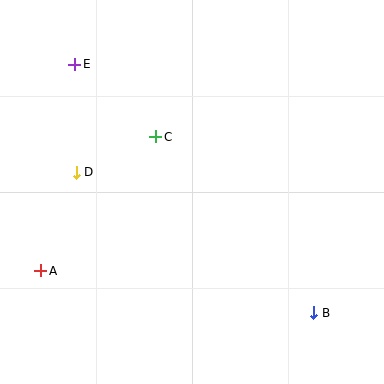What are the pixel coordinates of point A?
Point A is at (41, 271).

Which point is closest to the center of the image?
Point C at (156, 137) is closest to the center.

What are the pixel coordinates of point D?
Point D is at (76, 172).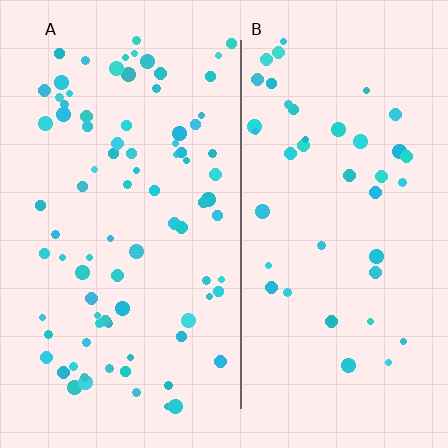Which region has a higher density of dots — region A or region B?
A (the left).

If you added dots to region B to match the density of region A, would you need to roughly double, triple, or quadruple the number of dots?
Approximately double.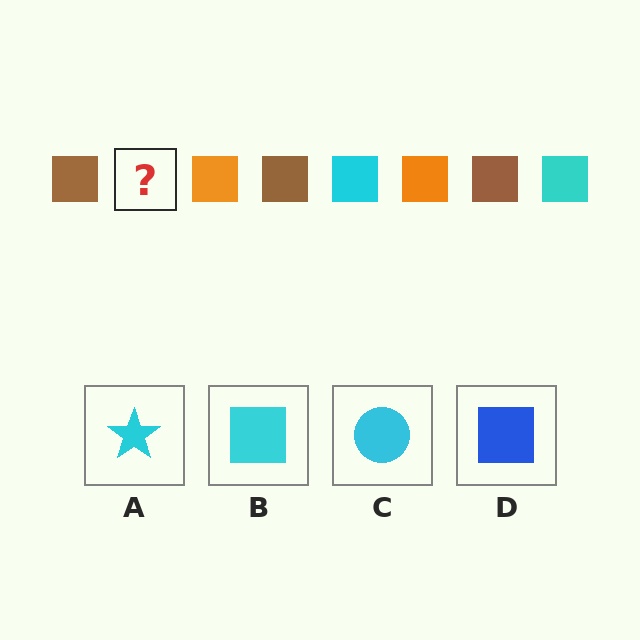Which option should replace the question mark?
Option B.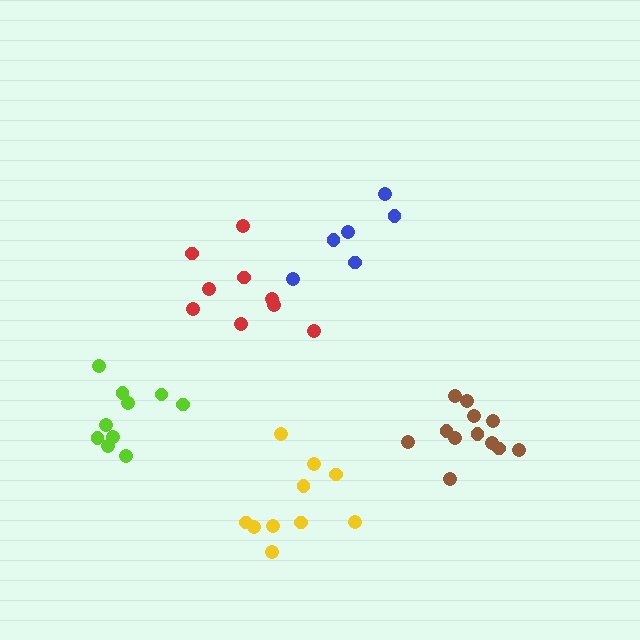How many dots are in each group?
Group 1: 9 dots, Group 2: 10 dots, Group 3: 12 dots, Group 4: 10 dots, Group 5: 6 dots (47 total).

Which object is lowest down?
The yellow cluster is bottommost.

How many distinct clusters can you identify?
There are 5 distinct clusters.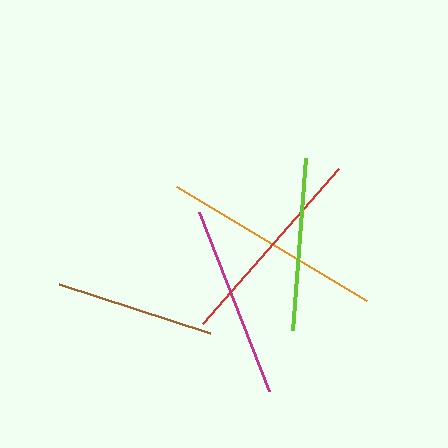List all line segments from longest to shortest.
From longest to shortest: orange, red, magenta, lime, brown.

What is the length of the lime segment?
The lime segment is approximately 173 pixels long.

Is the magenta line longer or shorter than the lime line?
The magenta line is longer than the lime line.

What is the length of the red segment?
The red segment is approximately 206 pixels long.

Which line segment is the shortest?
The brown line is the shortest at approximately 158 pixels.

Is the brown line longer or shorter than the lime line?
The lime line is longer than the brown line.